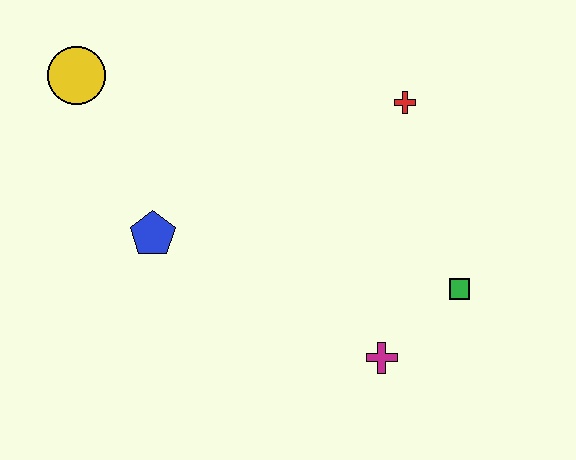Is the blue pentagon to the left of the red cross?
Yes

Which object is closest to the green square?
The magenta cross is closest to the green square.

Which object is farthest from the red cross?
The yellow circle is farthest from the red cross.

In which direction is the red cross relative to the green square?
The red cross is above the green square.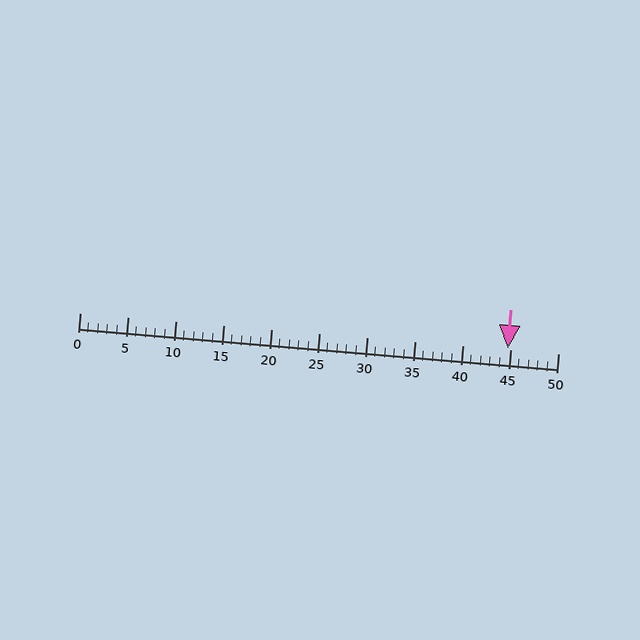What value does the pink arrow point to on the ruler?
The pink arrow points to approximately 45.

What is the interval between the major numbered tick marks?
The major tick marks are spaced 5 units apart.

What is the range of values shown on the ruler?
The ruler shows values from 0 to 50.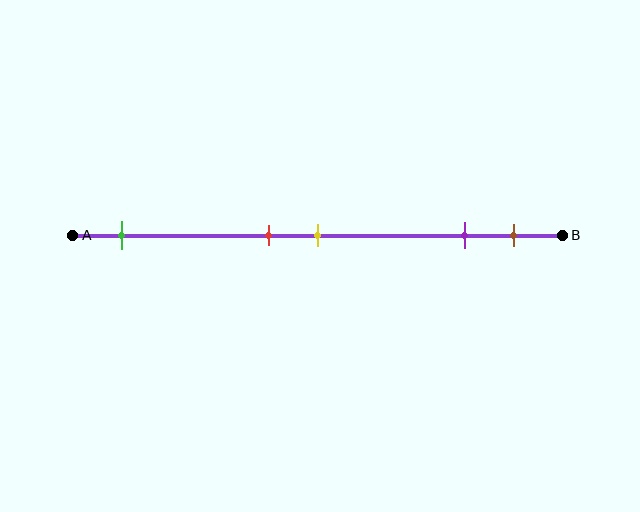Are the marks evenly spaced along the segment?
No, the marks are not evenly spaced.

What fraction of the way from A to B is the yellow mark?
The yellow mark is approximately 50% (0.5) of the way from A to B.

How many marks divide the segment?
There are 5 marks dividing the segment.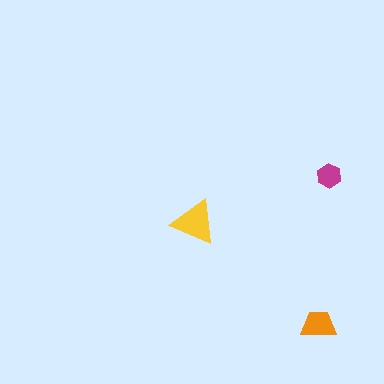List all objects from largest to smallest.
The yellow triangle, the orange trapezoid, the magenta hexagon.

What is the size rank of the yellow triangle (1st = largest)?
1st.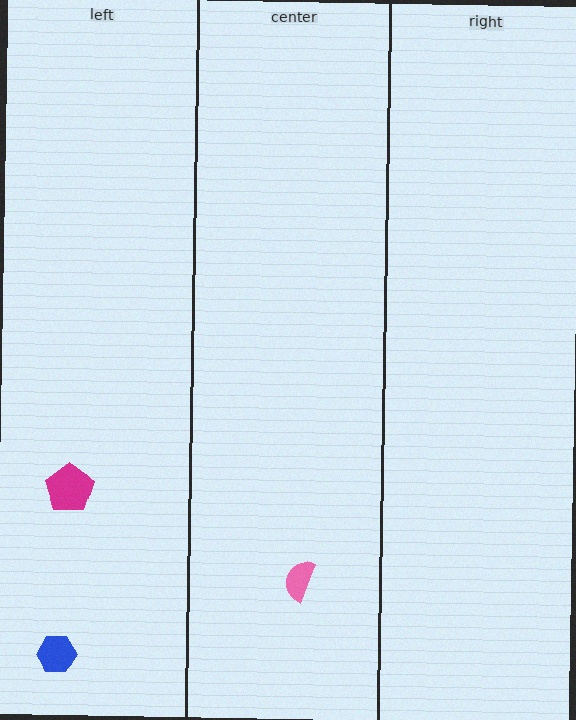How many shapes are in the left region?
2.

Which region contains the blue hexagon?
The left region.